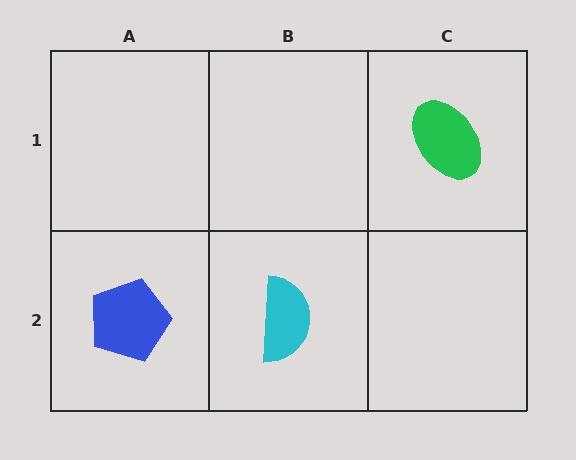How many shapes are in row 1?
1 shape.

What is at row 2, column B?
A cyan semicircle.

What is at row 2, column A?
A blue pentagon.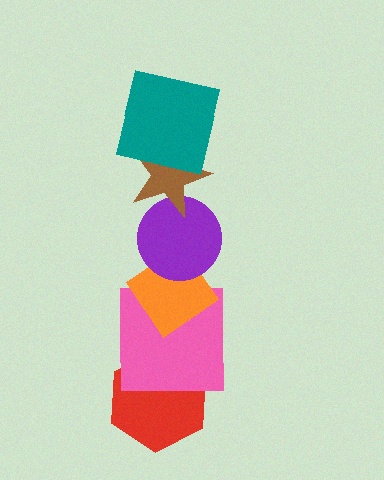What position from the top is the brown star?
The brown star is 2nd from the top.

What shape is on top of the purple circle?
The brown star is on top of the purple circle.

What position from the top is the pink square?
The pink square is 5th from the top.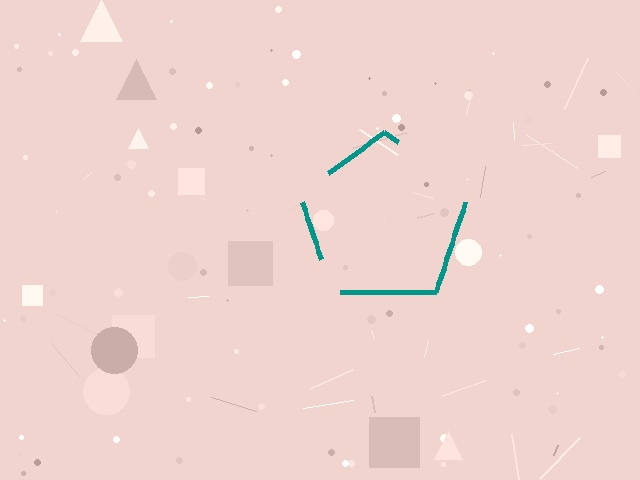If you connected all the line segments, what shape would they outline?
They would outline a pentagon.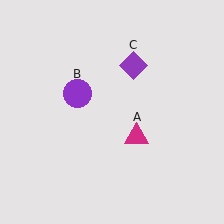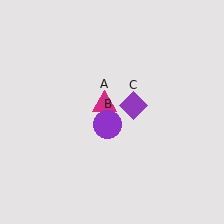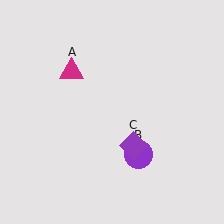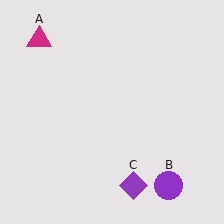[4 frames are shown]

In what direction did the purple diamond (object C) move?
The purple diamond (object C) moved down.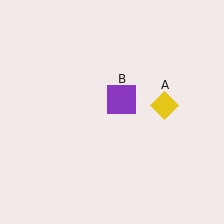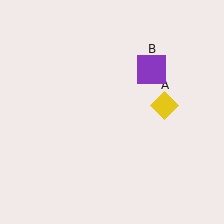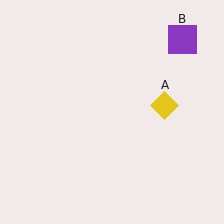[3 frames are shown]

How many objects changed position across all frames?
1 object changed position: purple square (object B).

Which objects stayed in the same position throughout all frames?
Yellow diamond (object A) remained stationary.